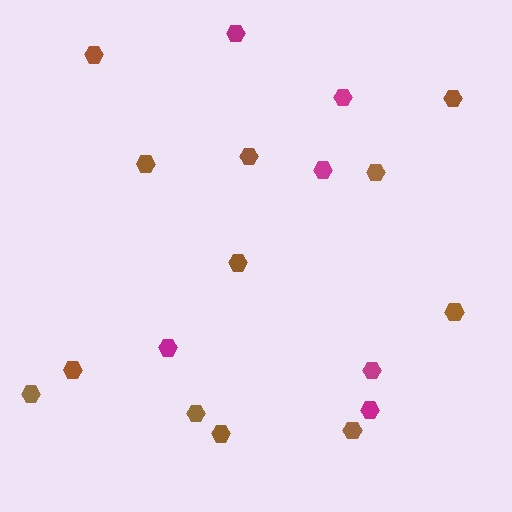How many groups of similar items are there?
There are 2 groups: one group of magenta hexagons (6) and one group of brown hexagons (12).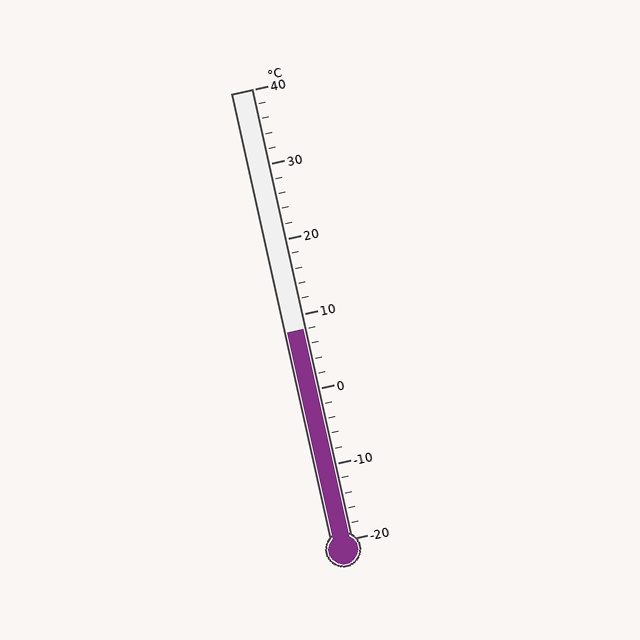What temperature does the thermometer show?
The thermometer shows approximately 8°C.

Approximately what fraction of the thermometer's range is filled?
The thermometer is filled to approximately 45% of its range.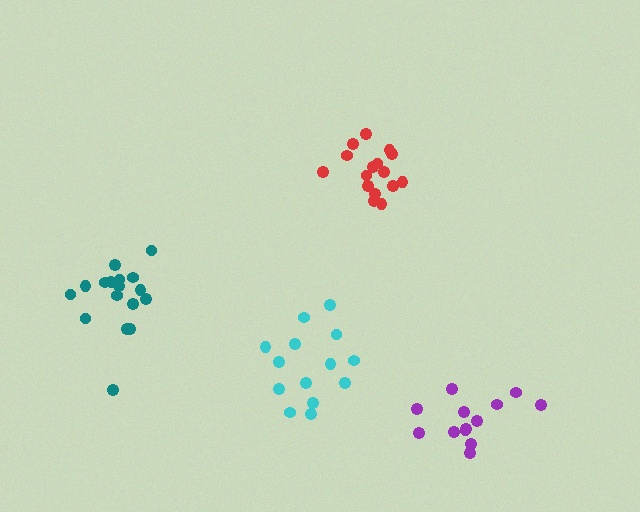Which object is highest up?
The red cluster is topmost.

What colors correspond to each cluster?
The clusters are colored: purple, teal, cyan, red.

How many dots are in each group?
Group 1: 13 dots, Group 2: 17 dots, Group 3: 14 dots, Group 4: 16 dots (60 total).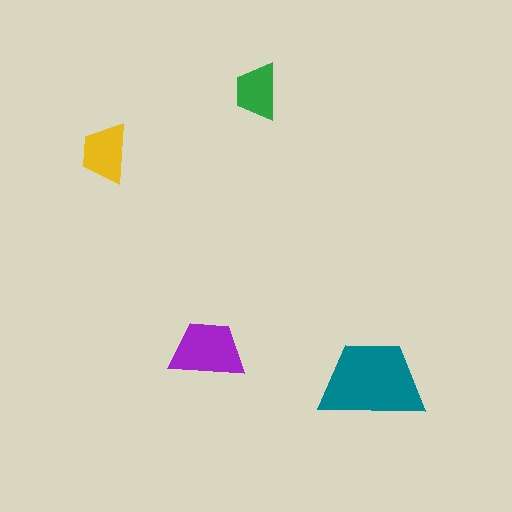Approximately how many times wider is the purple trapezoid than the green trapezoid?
About 1.5 times wider.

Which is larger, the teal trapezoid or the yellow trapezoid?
The teal one.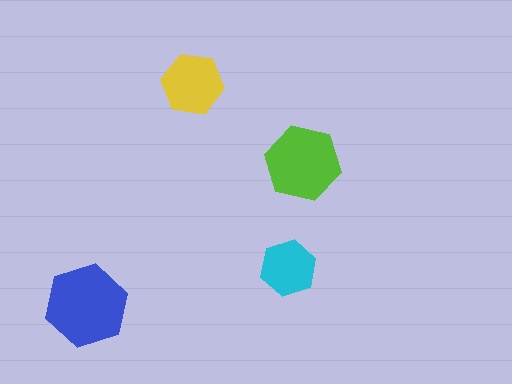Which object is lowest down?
The blue hexagon is bottommost.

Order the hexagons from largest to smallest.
the blue one, the lime one, the yellow one, the cyan one.